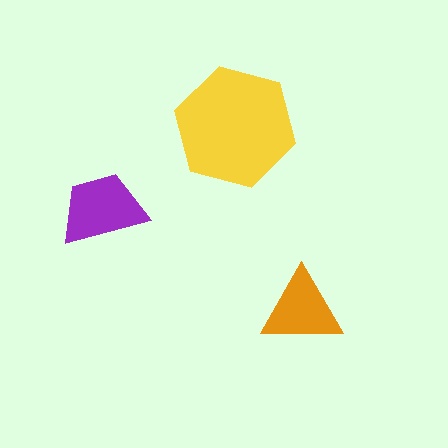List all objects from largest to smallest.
The yellow hexagon, the purple trapezoid, the orange triangle.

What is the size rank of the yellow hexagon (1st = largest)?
1st.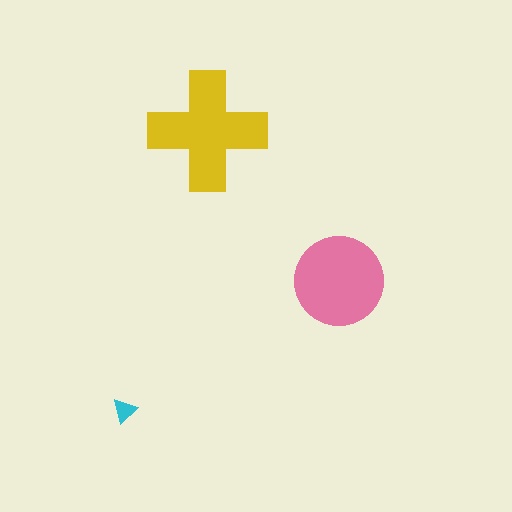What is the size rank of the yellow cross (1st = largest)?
1st.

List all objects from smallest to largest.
The cyan triangle, the pink circle, the yellow cross.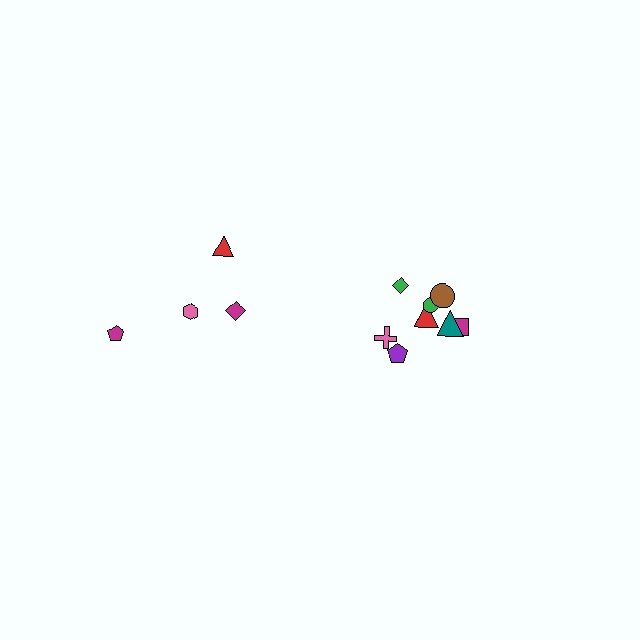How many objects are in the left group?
There are 4 objects.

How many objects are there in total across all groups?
There are 12 objects.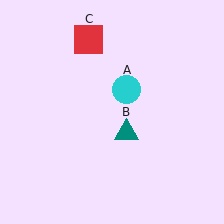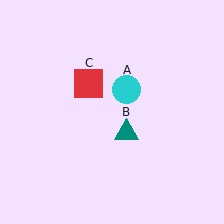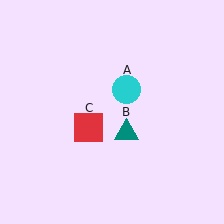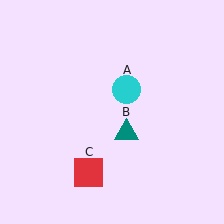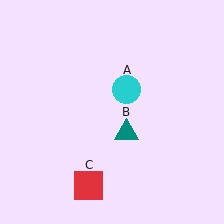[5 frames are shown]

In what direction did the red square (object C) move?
The red square (object C) moved down.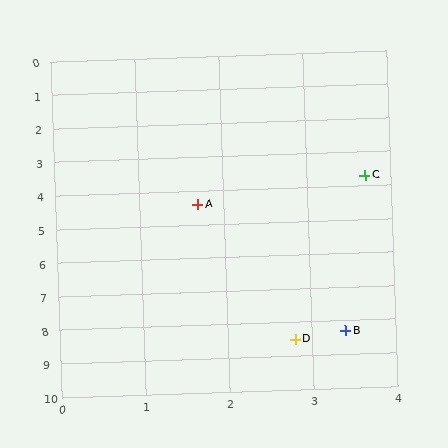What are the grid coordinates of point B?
Point B is at approximately (3.4, 8.3).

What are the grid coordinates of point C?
Point C is at approximately (3.7, 3.7).